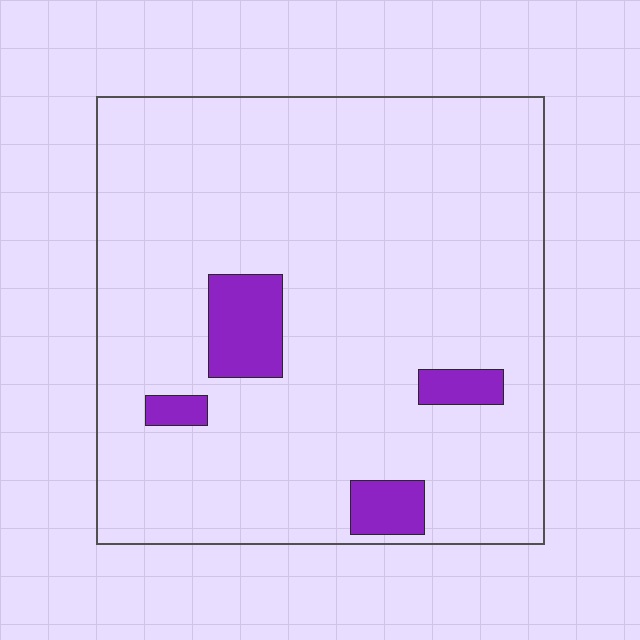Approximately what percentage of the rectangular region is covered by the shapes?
Approximately 10%.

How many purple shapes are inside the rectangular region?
4.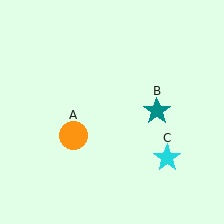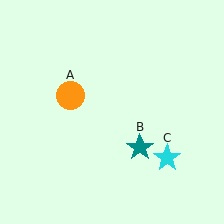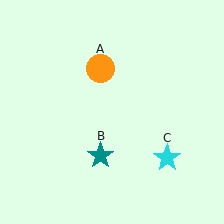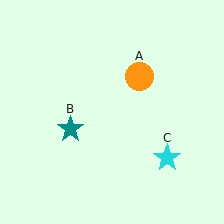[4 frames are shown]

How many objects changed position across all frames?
2 objects changed position: orange circle (object A), teal star (object B).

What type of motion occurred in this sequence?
The orange circle (object A), teal star (object B) rotated clockwise around the center of the scene.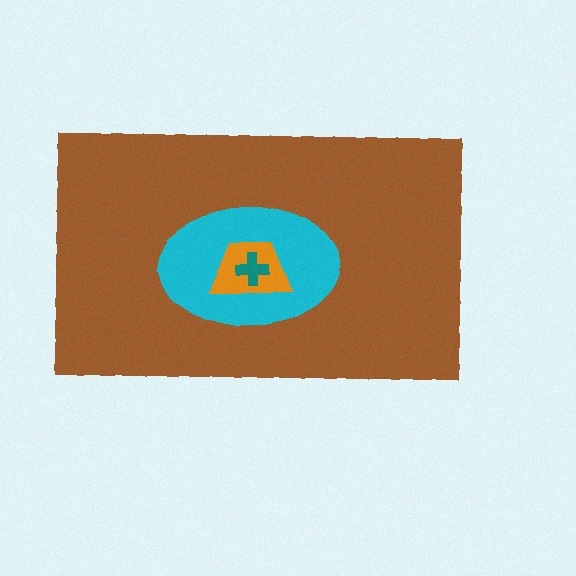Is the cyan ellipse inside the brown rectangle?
Yes.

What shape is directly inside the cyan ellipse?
The orange trapezoid.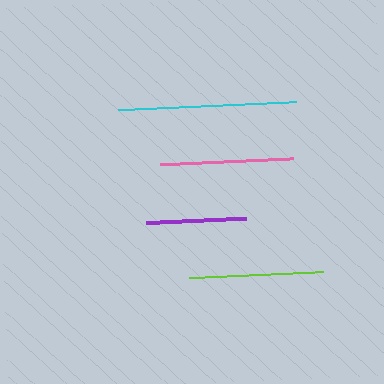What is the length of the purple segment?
The purple segment is approximately 100 pixels long.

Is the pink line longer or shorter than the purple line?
The pink line is longer than the purple line.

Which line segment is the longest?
The cyan line is the longest at approximately 178 pixels.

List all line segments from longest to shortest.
From longest to shortest: cyan, lime, pink, purple.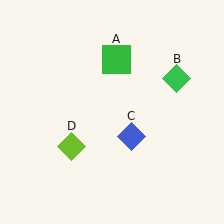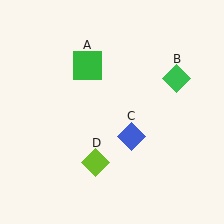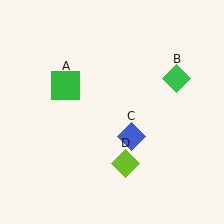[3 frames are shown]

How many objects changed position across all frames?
2 objects changed position: green square (object A), lime diamond (object D).